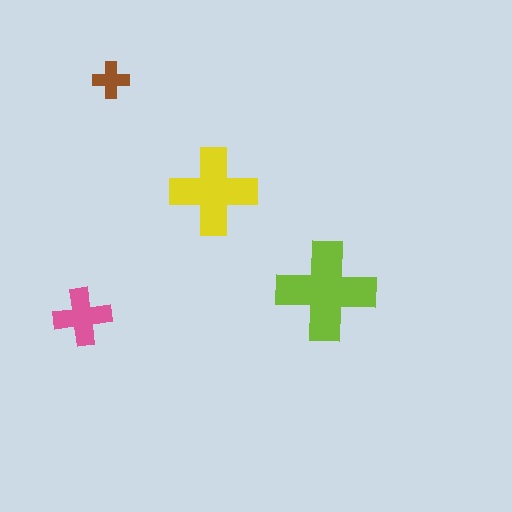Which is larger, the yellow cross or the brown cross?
The yellow one.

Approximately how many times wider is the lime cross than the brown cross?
About 2.5 times wider.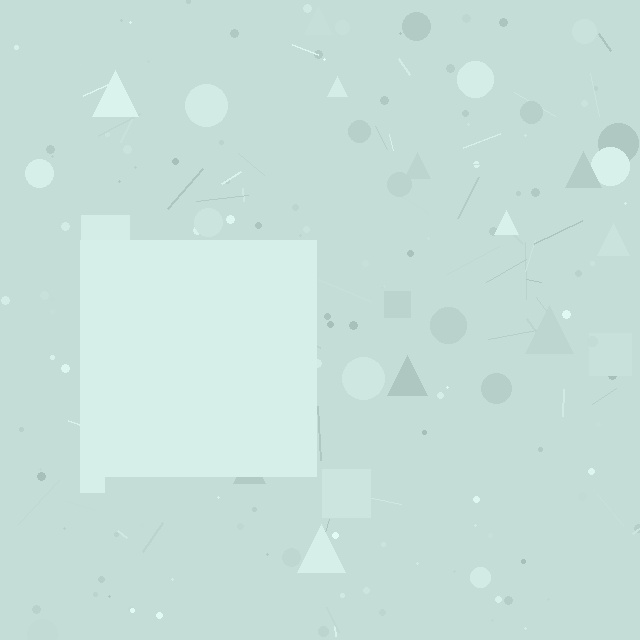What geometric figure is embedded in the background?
A square is embedded in the background.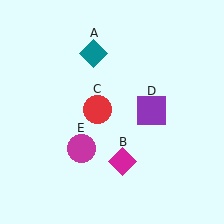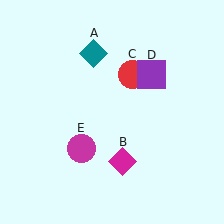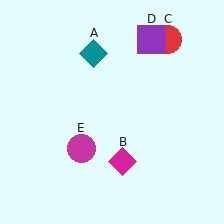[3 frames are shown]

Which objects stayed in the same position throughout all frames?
Teal diamond (object A) and magenta diamond (object B) and magenta circle (object E) remained stationary.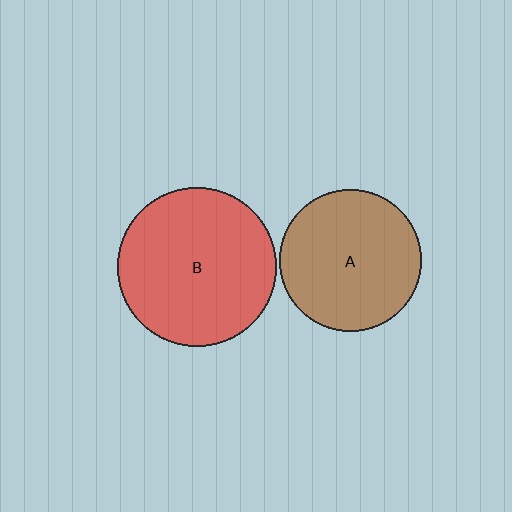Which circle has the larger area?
Circle B (red).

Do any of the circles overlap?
No, none of the circles overlap.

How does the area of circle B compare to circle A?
Approximately 1.3 times.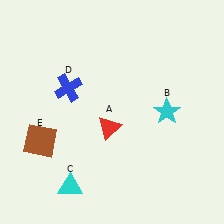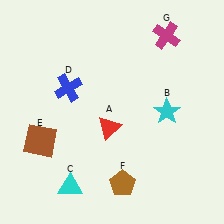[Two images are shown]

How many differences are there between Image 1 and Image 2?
There are 2 differences between the two images.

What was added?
A brown pentagon (F), a magenta cross (G) were added in Image 2.